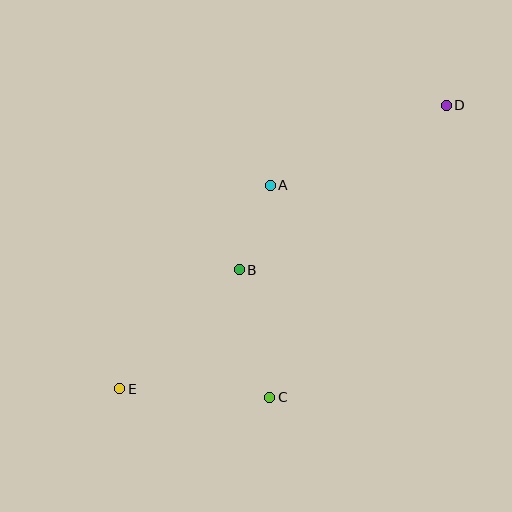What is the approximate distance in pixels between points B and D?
The distance between B and D is approximately 264 pixels.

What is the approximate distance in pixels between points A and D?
The distance between A and D is approximately 193 pixels.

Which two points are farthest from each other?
Points D and E are farthest from each other.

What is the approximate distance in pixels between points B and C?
The distance between B and C is approximately 131 pixels.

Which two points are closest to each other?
Points A and B are closest to each other.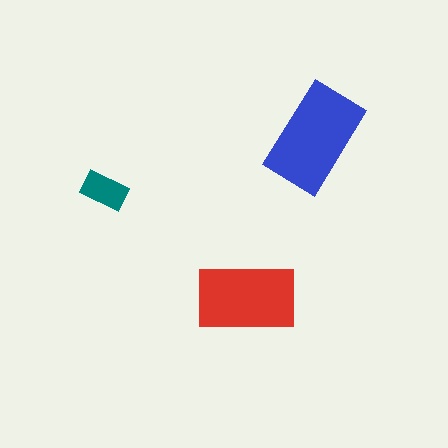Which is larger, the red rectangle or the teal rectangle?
The red one.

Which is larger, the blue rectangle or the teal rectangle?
The blue one.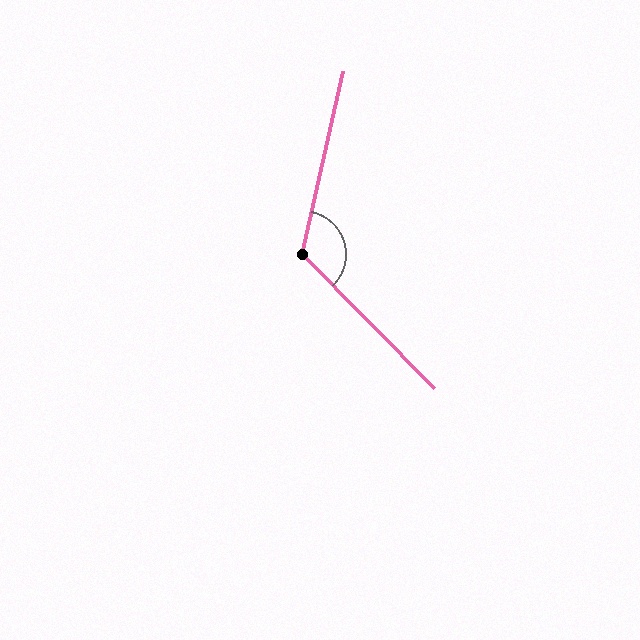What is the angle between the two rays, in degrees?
Approximately 123 degrees.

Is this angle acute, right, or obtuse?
It is obtuse.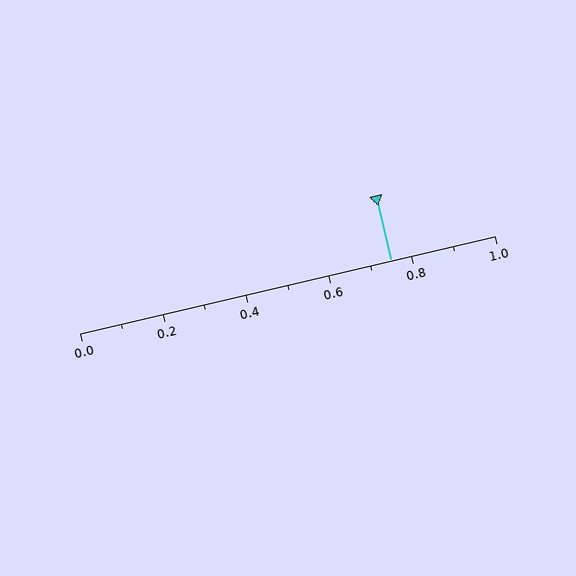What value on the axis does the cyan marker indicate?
The marker indicates approximately 0.75.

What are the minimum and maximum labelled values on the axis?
The axis runs from 0.0 to 1.0.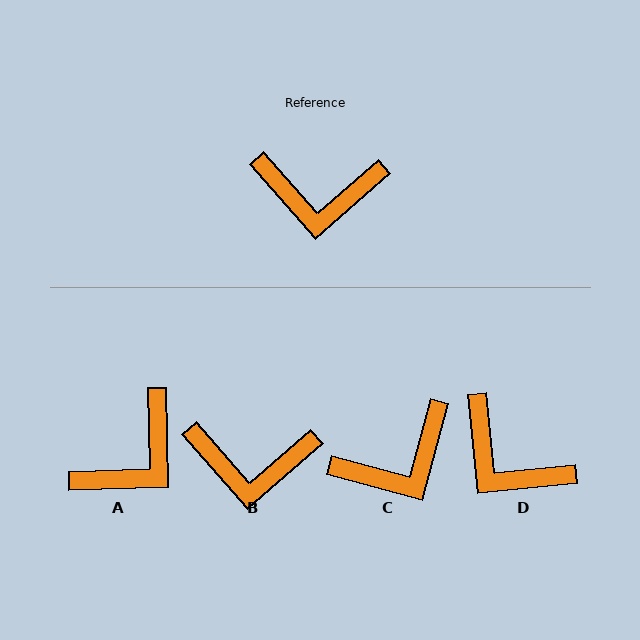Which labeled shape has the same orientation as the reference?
B.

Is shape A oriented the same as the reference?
No, it is off by about 50 degrees.